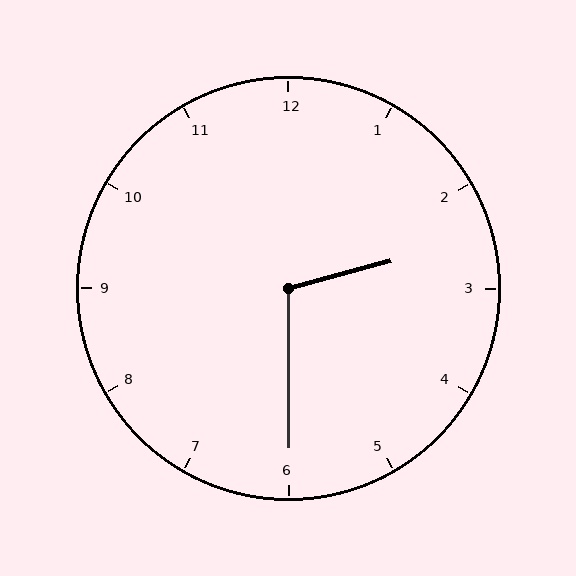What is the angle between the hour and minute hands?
Approximately 105 degrees.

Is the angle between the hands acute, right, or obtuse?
It is obtuse.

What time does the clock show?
2:30.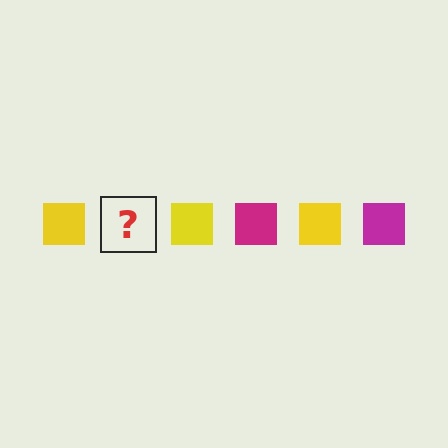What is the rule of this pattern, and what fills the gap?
The rule is that the pattern cycles through yellow, magenta squares. The gap should be filled with a magenta square.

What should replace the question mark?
The question mark should be replaced with a magenta square.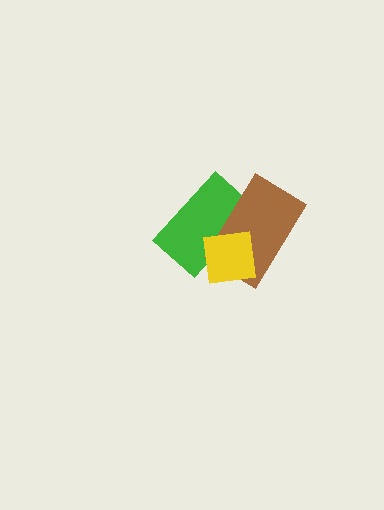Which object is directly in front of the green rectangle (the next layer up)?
The brown rectangle is directly in front of the green rectangle.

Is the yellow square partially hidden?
No, no other shape covers it.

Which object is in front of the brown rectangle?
The yellow square is in front of the brown rectangle.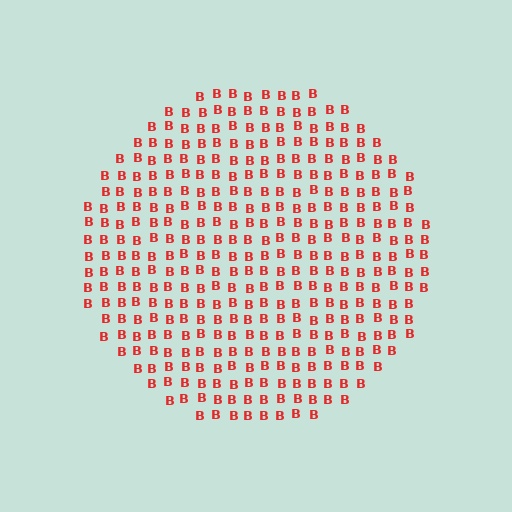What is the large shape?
The large shape is a circle.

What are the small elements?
The small elements are letter B's.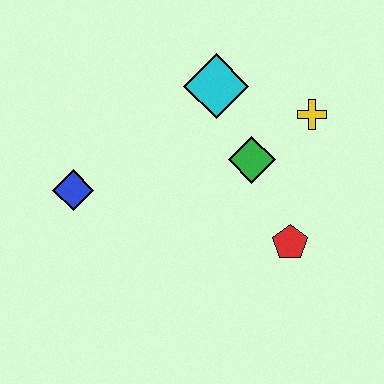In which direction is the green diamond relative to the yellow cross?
The green diamond is to the left of the yellow cross.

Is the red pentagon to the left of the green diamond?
No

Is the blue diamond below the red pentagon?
No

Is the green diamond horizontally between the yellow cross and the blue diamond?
Yes